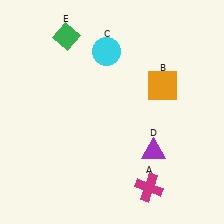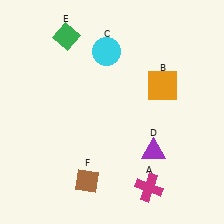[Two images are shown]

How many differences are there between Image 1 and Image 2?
There is 1 difference between the two images.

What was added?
A brown diamond (F) was added in Image 2.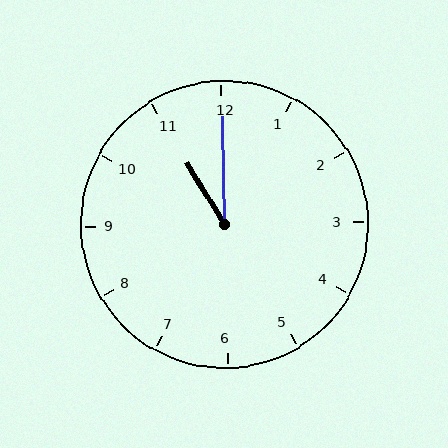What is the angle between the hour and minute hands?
Approximately 30 degrees.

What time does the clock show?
11:00.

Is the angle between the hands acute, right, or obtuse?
It is acute.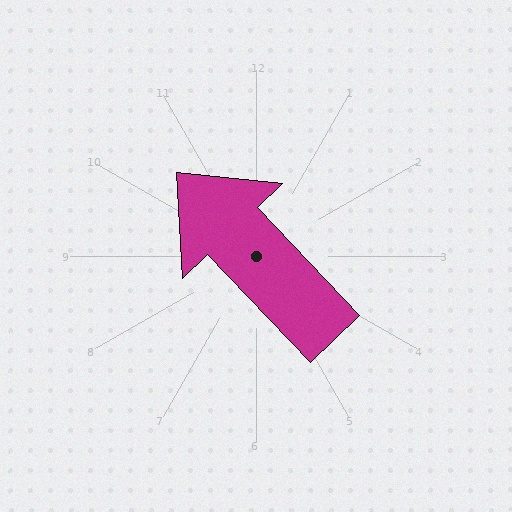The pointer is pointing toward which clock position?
Roughly 11 o'clock.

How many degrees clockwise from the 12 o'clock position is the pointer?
Approximately 316 degrees.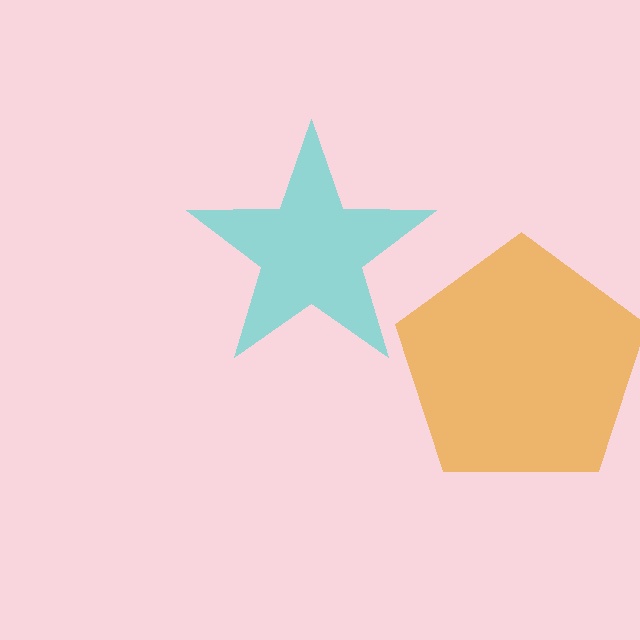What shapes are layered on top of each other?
The layered shapes are: a cyan star, an orange pentagon.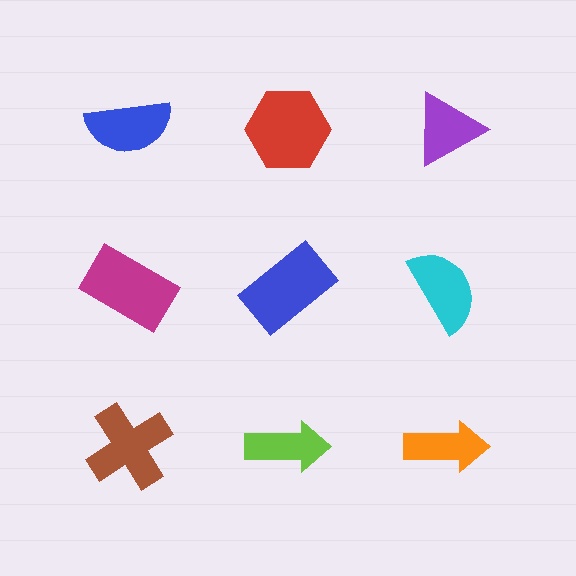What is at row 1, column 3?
A purple triangle.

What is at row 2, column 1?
A magenta rectangle.